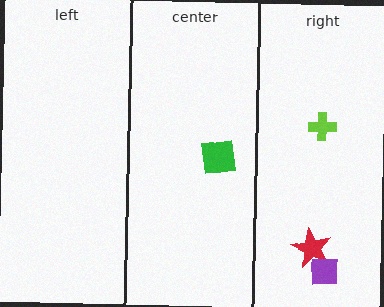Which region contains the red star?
The right region.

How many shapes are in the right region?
3.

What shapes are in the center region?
The green square.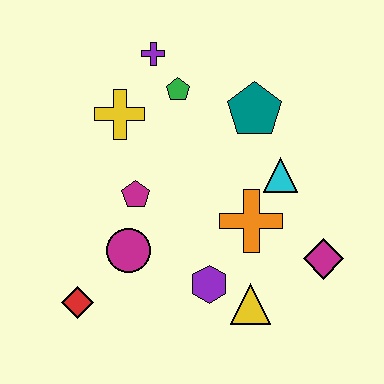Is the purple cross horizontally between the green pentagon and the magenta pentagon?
Yes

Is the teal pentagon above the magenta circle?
Yes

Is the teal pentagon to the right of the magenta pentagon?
Yes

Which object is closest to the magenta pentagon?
The magenta circle is closest to the magenta pentagon.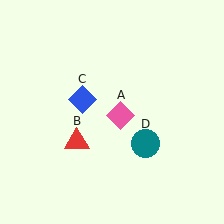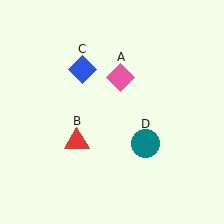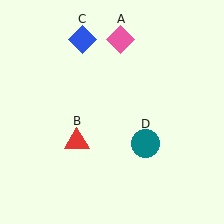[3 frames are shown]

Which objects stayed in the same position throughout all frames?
Red triangle (object B) and teal circle (object D) remained stationary.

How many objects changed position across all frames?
2 objects changed position: pink diamond (object A), blue diamond (object C).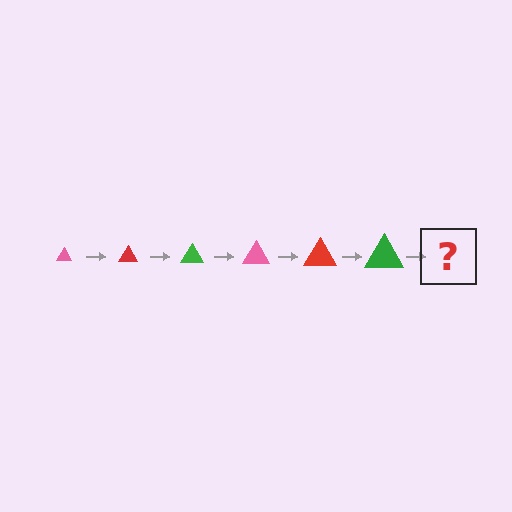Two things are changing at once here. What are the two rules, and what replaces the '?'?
The two rules are that the triangle grows larger each step and the color cycles through pink, red, and green. The '?' should be a pink triangle, larger than the previous one.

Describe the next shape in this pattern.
It should be a pink triangle, larger than the previous one.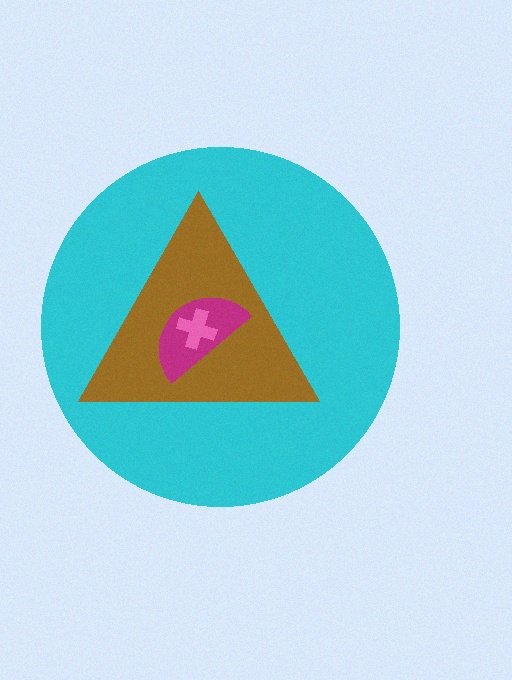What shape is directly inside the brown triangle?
The magenta semicircle.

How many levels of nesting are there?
4.